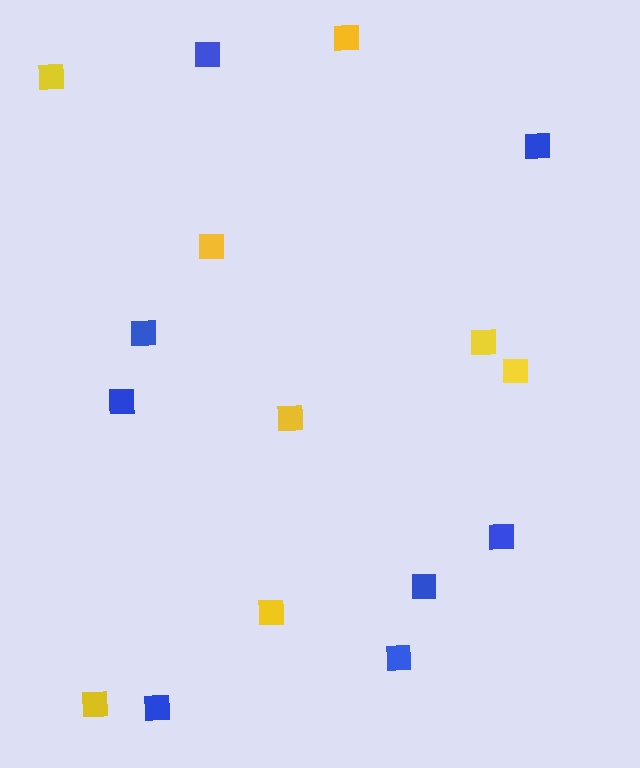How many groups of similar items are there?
There are 2 groups: one group of yellow squares (8) and one group of blue squares (8).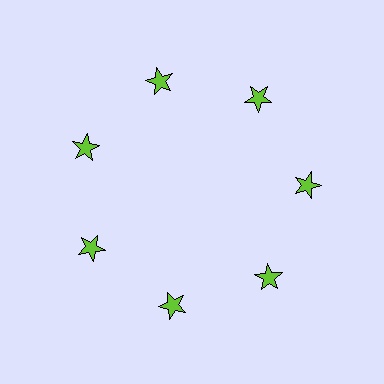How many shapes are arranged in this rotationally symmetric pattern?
There are 7 shapes, arranged in 7 groups of 1.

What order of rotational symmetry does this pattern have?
This pattern has 7-fold rotational symmetry.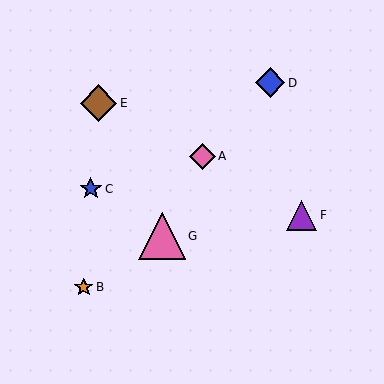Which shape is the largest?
The pink triangle (labeled G) is the largest.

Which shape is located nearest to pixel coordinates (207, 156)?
The pink diamond (labeled A) at (202, 156) is nearest to that location.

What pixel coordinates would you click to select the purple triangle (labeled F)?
Click at (302, 215) to select the purple triangle F.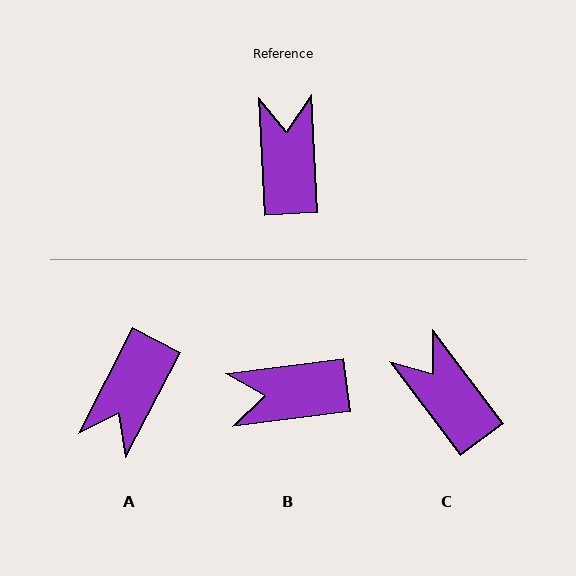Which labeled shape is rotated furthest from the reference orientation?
A, about 150 degrees away.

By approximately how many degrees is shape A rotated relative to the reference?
Approximately 150 degrees counter-clockwise.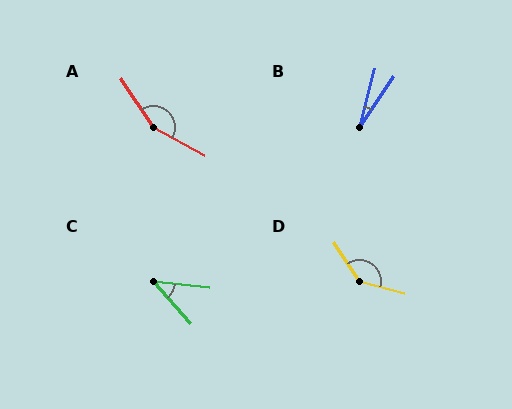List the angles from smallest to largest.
B (20°), C (42°), D (137°), A (152°).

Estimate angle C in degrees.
Approximately 42 degrees.